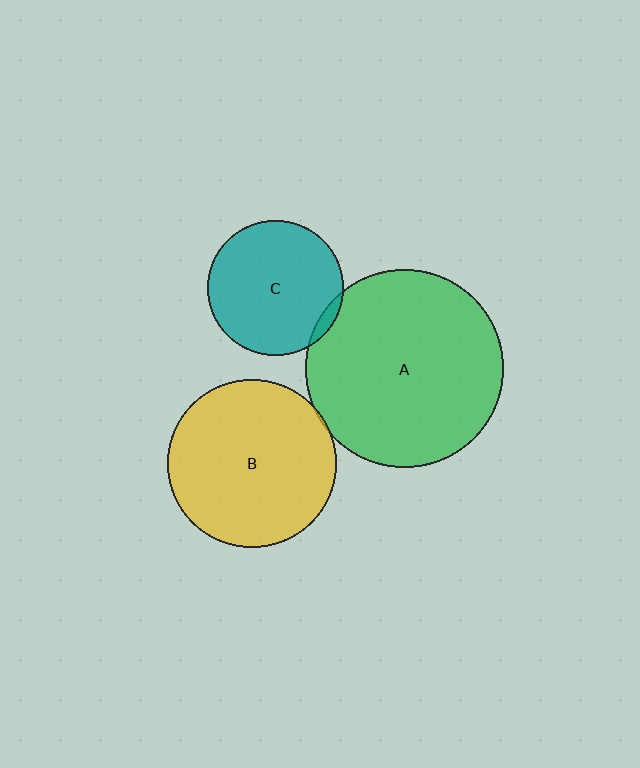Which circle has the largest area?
Circle A (green).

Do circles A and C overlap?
Yes.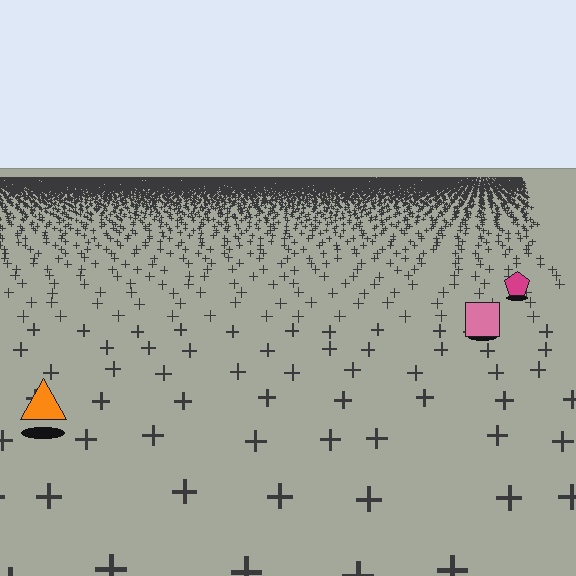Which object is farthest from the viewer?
The magenta pentagon is farthest from the viewer. It appears smaller and the ground texture around it is denser.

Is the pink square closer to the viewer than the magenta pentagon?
Yes. The pink square is closer — you can tell from the texture gradient: the ground texture is coarser near it.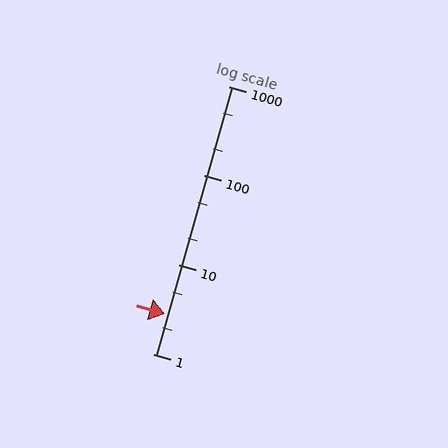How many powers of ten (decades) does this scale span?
The scale spans 3 decades, from 1 to 1000.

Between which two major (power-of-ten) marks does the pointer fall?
The pointer is between 1 and 10.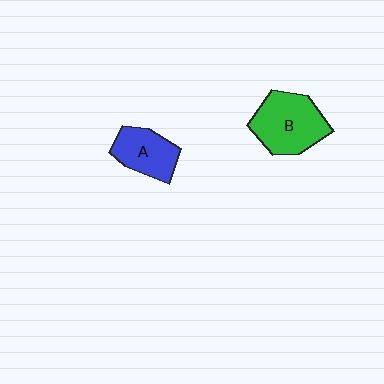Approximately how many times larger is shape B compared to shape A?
Approximately 1.4 times.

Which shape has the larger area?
Shape B (green).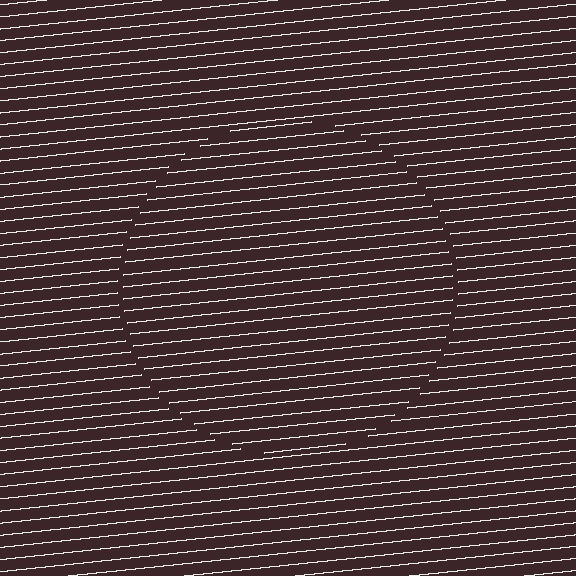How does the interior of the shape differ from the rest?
The interior of the shape contains the same grating, shifted by half a period — the contour is defined by the phase discontinuity where line-ends from the inner and outer gratings abut.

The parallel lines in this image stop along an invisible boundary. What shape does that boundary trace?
An illusory circle. The interior of the shape contains the same grating, shifted by half a period — the contour is defined by the phase discontinuity where line-ends from the inner and outer gratings abut.